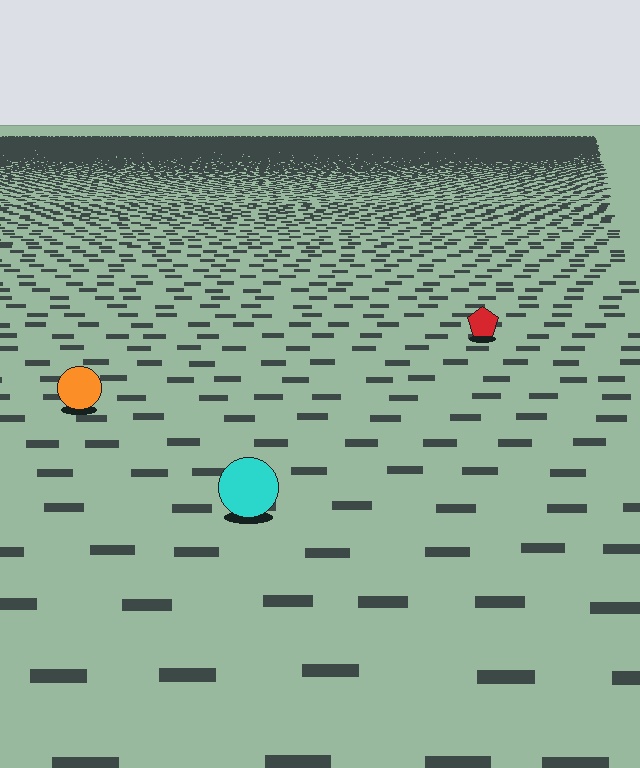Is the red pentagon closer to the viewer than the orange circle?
No. The orange circle is closer — you can tell from the texture gradient: the ground texture is coarser near it.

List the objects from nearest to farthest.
From nearest to farthest: the cyan circle, the orange circle, the red pentagon.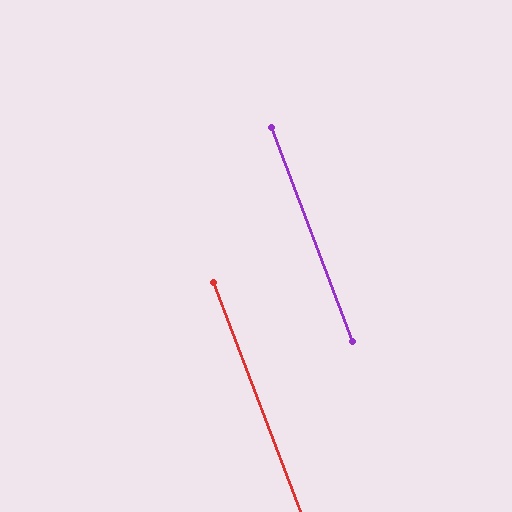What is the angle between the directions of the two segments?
Approximately 0 degrees.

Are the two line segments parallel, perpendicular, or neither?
Parallel — their directions differ by only 0.2°.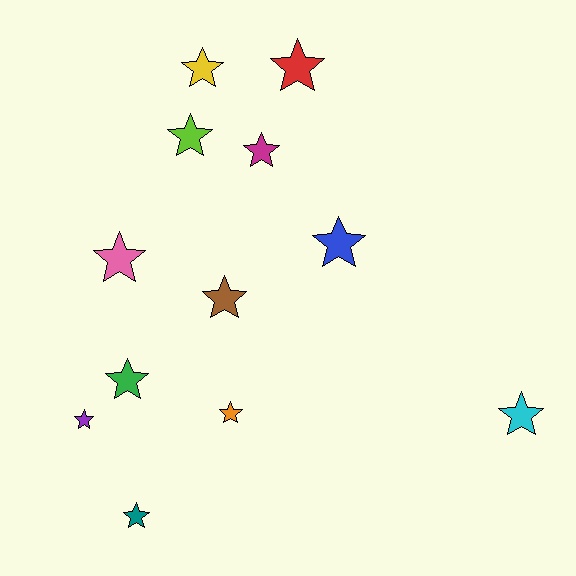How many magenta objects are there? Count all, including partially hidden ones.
There is 1 magenta object.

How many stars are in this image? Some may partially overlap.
There are 12 stars.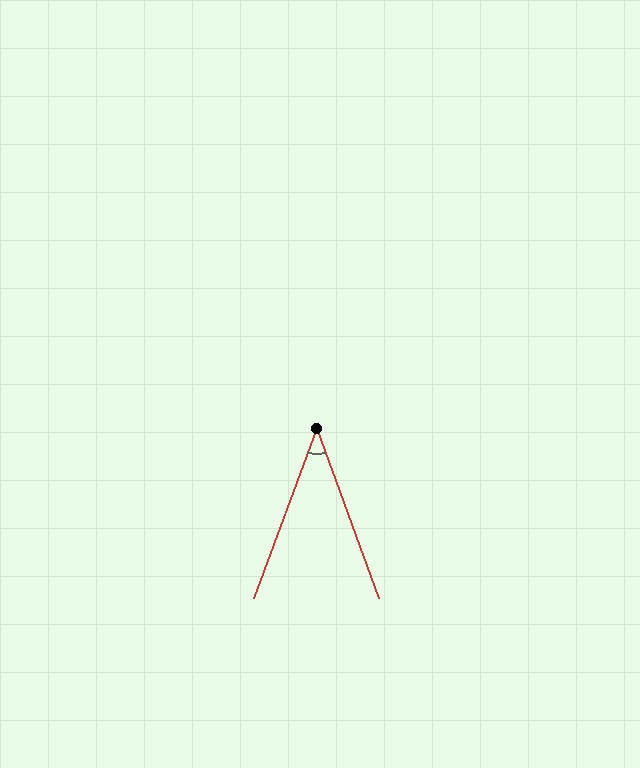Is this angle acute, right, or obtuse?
It is acute.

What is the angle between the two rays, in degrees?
Approximately 40 degrees.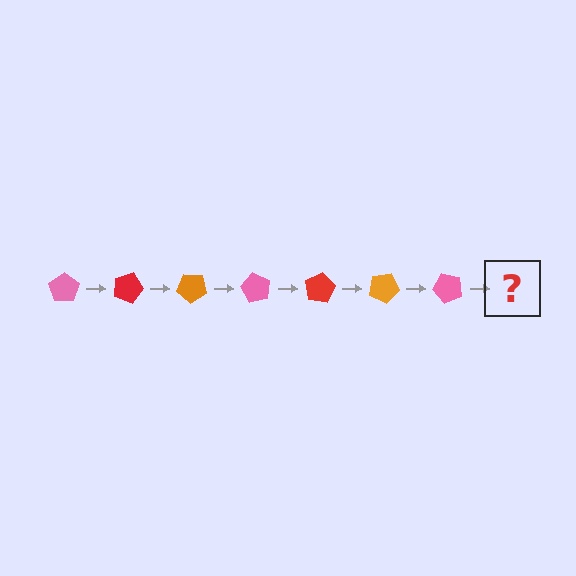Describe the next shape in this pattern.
It should be a red pentagon, rotated 140 degrees from the start.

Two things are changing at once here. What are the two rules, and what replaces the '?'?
The two rules are that it rotates 20 degrees each step and the color cycles through pink, red, and orange. The '?' should be a red pentagon, rotated 140 degrees from the start.